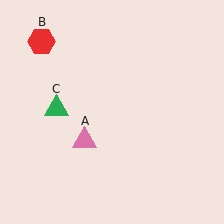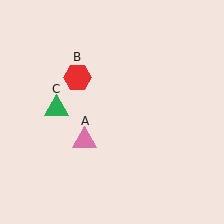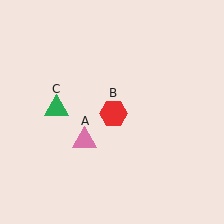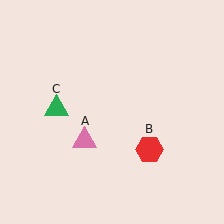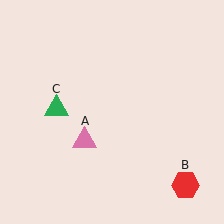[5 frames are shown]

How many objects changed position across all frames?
1 object changed position: red hexagon (object B).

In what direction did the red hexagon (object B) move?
The red hexagon (object B) moved down and to the right.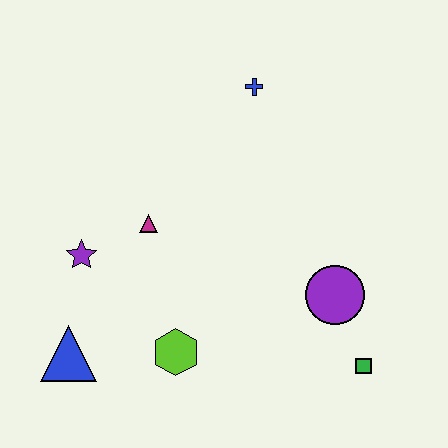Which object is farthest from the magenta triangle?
The green square is farthest from the magenta triangle.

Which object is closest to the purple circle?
The green square is closest to the purple circle.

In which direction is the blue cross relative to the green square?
The blue cross is above the green square.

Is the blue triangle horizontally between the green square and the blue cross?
No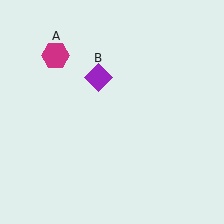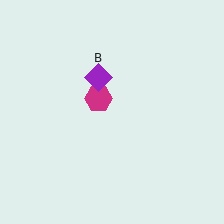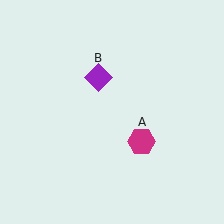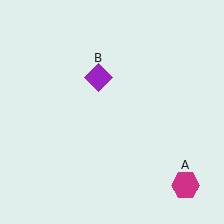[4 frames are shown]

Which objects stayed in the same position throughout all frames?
Purple diamond (object B) remained stationary.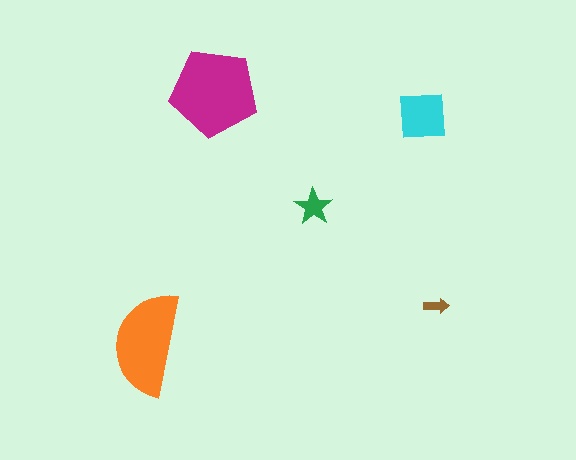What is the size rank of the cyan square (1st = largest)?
3rd.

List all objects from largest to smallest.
The magenta pentagon, the orange semicircle, the cyan square, the green star, the brown arrow.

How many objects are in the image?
There are 5 objects in the image.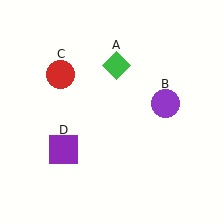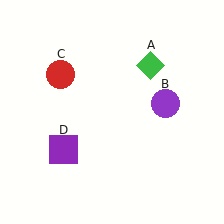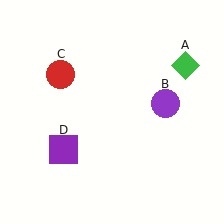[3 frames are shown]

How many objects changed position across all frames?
1 object changed position: green diamond (object A).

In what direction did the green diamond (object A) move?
The green diamond (object A) moved right.